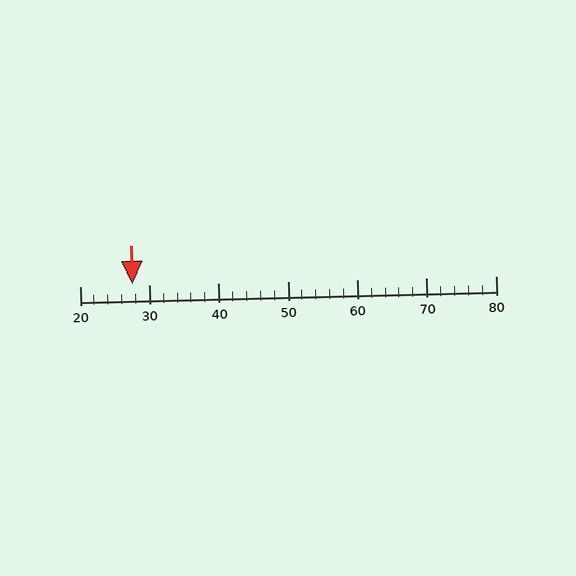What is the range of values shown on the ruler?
The ruler shows values from 20 to 80.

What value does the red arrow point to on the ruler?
The red arrow points to approximately 28.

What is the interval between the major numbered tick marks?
The major tick marks are spaced 10 units apart.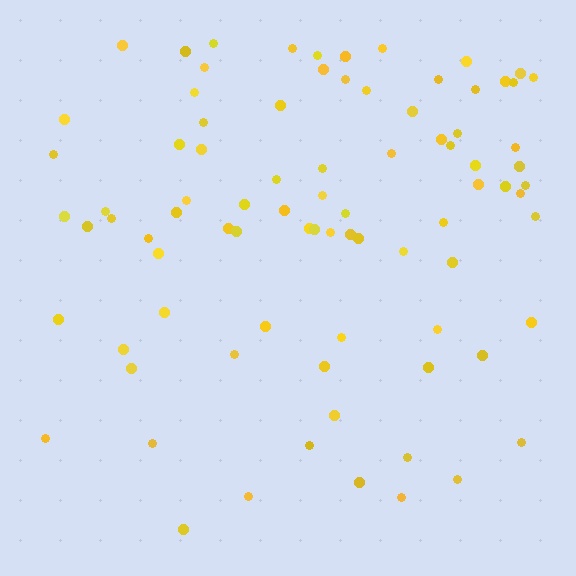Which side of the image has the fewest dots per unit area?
The bottom.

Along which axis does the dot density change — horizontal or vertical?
Vertical.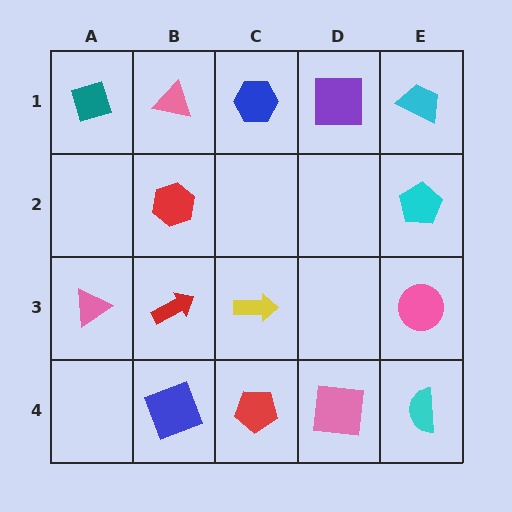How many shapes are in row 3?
4 shapes.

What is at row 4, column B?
A blue square.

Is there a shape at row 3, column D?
No, that cell is empty.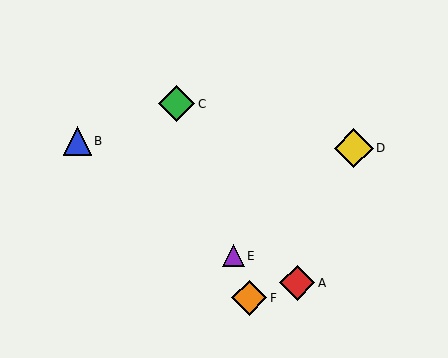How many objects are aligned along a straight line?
3 objects (C, E, F) are aligned along a straight line.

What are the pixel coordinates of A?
Object A is at (297, 283).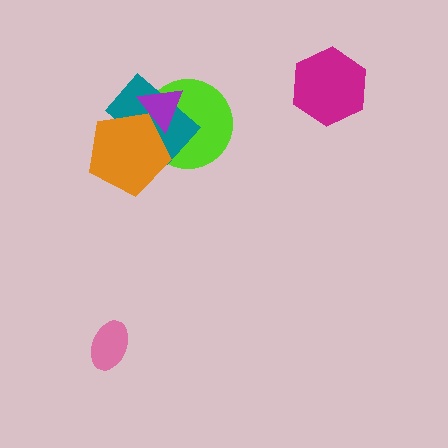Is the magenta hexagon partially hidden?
No, no other shape covers it.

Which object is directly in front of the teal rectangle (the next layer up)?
The orange pentagon is directly in front of the teal rectangle.